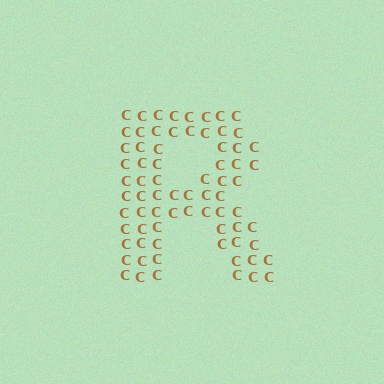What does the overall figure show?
The overall figure shows the letter R.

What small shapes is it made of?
It is made of small letter C's.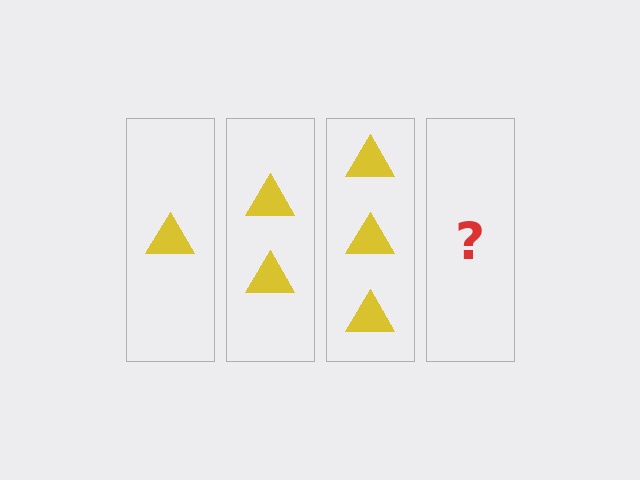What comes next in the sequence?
The next element should be 4 triangles.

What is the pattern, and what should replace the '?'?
The pattern is that each step adds one more triangle. The '?' should be 4 triangles.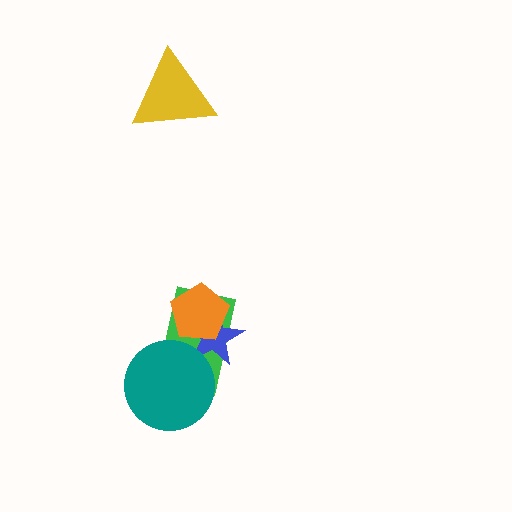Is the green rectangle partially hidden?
Yes, it is partially covered by another shape.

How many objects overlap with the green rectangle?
3 objects overlap with the green rectangle.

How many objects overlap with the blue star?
3 objects overlap with the blue star.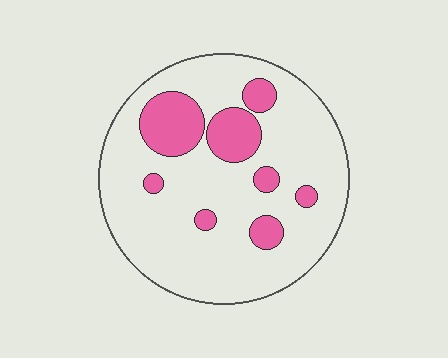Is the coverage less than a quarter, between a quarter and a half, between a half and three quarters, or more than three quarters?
Less than a quarter.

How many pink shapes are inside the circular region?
8.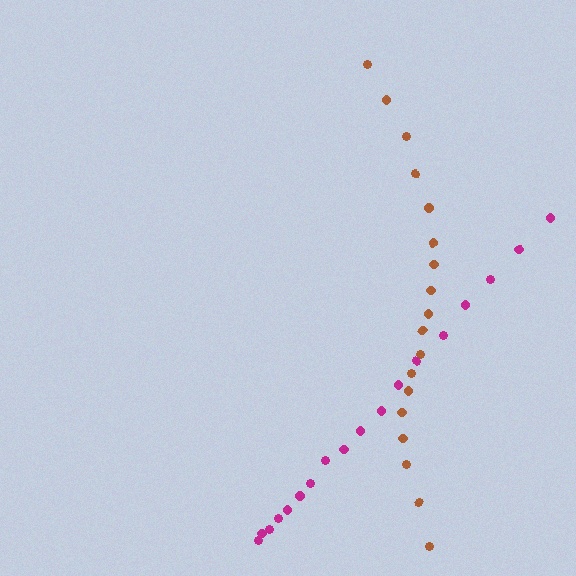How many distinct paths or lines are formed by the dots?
There are 2 distinct paths.